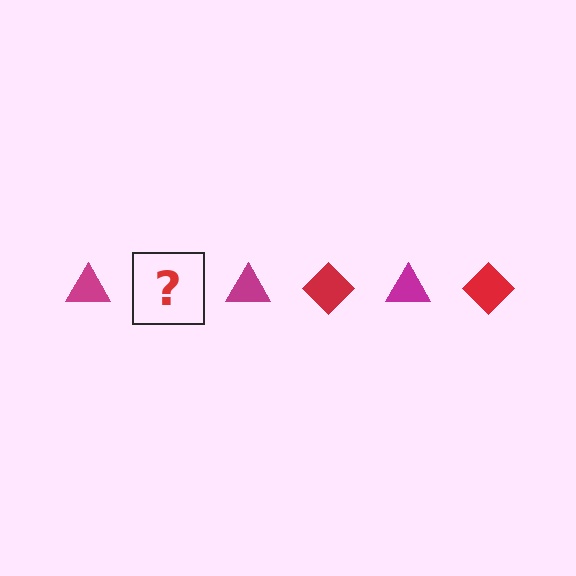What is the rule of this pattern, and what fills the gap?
The rule is that the pattern alternates between magenta triangle and red diamond. The gap should be filled with a red diamond.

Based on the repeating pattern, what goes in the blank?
The blank should be a red diamond.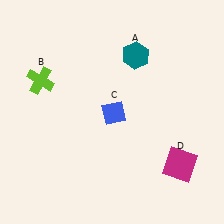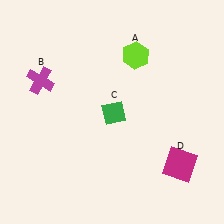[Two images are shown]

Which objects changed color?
A changed from teal to lime. B changed from lime to magenta. C changed from blue to green.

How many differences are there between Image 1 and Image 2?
There are 3 differences between the two images.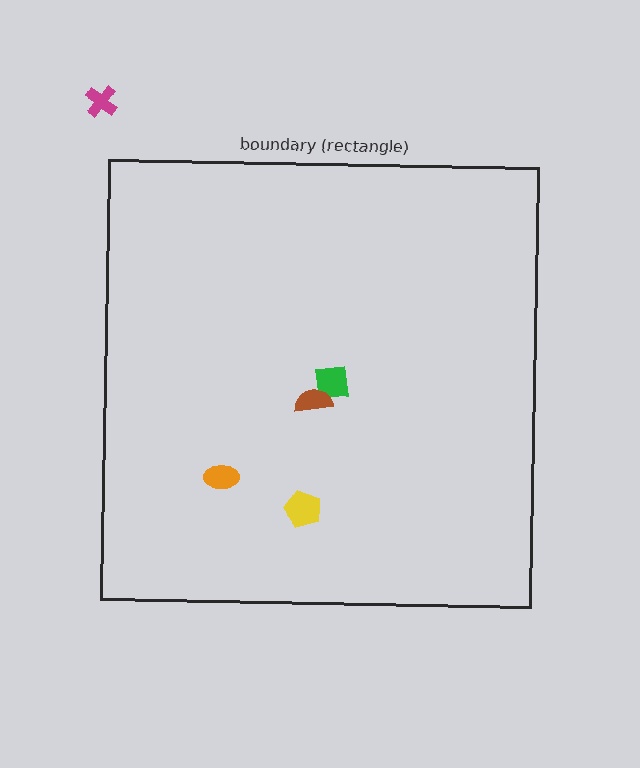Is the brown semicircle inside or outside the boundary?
Inside.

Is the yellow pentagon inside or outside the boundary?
Inside.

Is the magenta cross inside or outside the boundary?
Outside.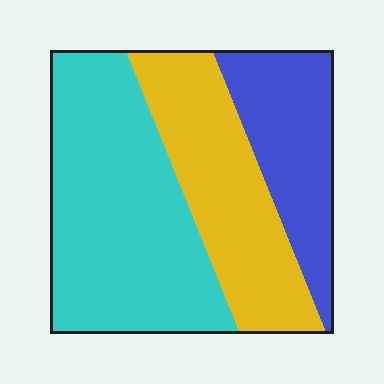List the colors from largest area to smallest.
From largest to smallest: cyan, yellow, blue.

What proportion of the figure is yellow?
Yellow takes up about one third (1/3) of the figure.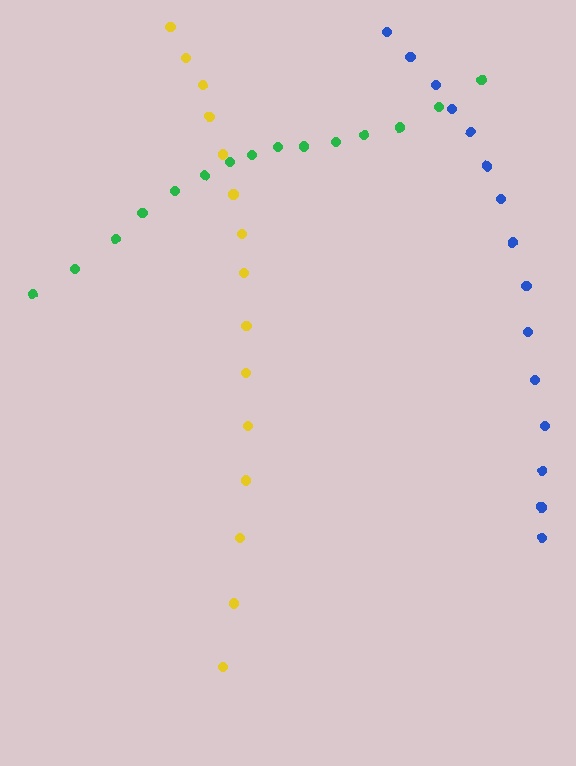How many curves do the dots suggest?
There are 3 distinct paths.